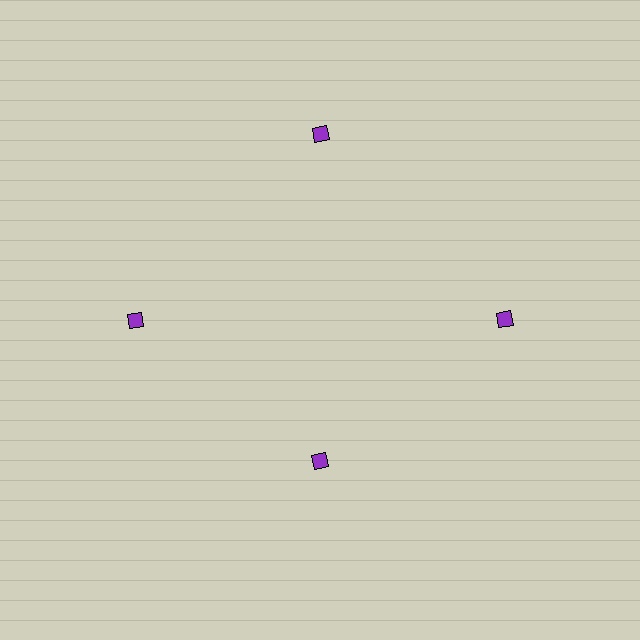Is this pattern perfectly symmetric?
No. The 4 purple diamonds are arranged in a ring, but one element near the 6 o'clock position is pulled inward toward the center, breaking the 4-fold rotational symmetry.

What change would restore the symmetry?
The symmetry would be restored by moving it outward, back onto the ring so that all 4 diamonds sit at equal angles and equal distance from the center.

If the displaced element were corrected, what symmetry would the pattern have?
It would have 4-fold rotational symmetry — the pattern would map onto itself every 90 degrees.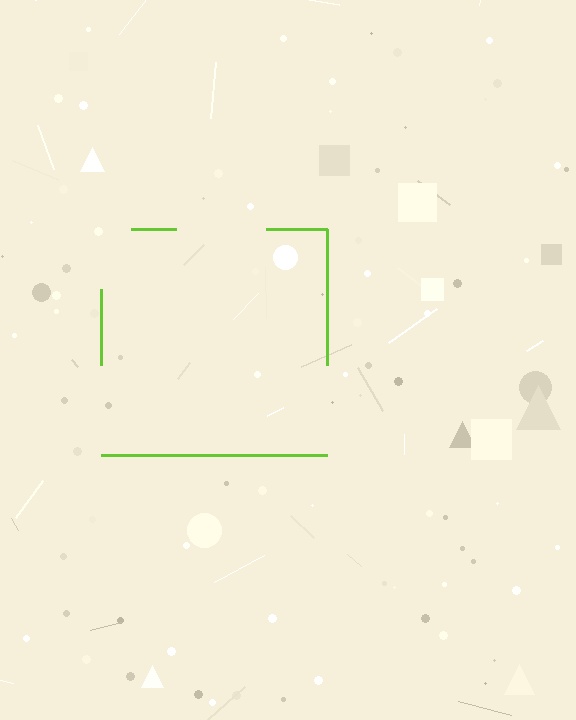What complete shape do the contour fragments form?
The contour fragments form a square.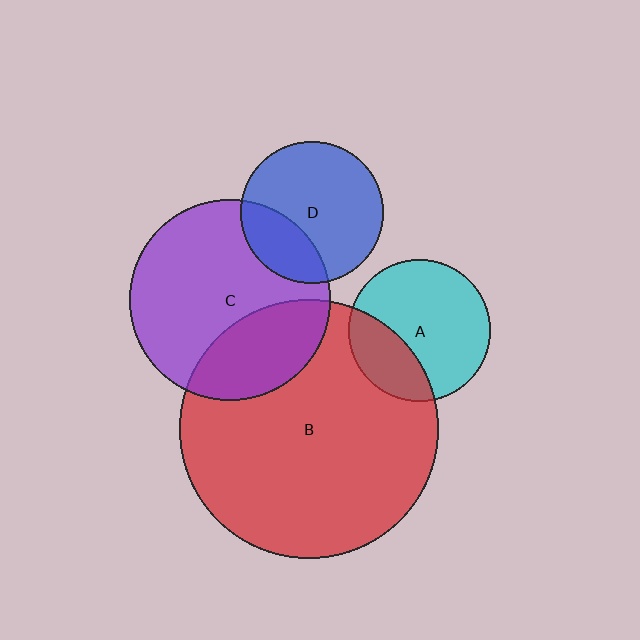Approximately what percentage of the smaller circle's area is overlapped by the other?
Approximately 30%.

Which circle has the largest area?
Circle B (red).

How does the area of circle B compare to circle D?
Approximately 3.3 times.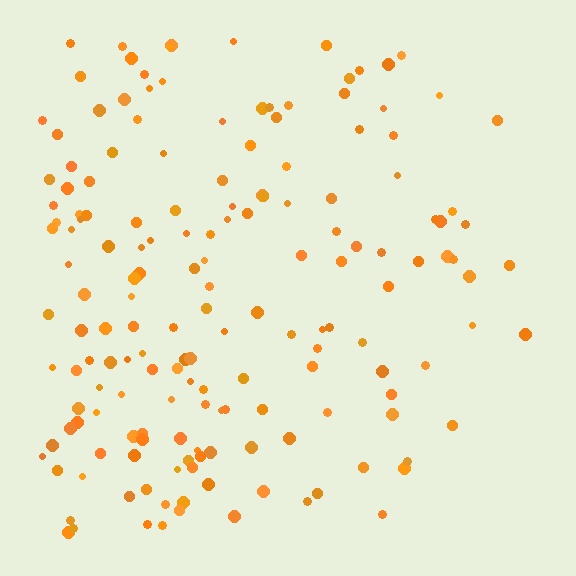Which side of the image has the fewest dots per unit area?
The right.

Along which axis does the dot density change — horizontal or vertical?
Horizontal.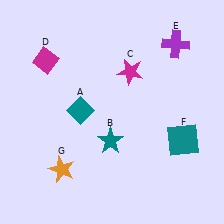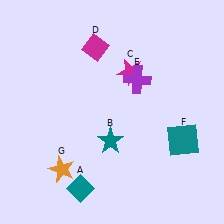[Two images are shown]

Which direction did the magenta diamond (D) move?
The magenta diamond (D) moved right.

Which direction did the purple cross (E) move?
The purple cross (E) moved left.